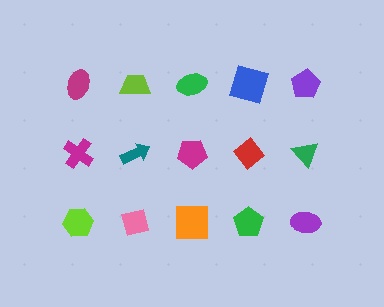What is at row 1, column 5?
A purple pentagon.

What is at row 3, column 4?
A green pentagon.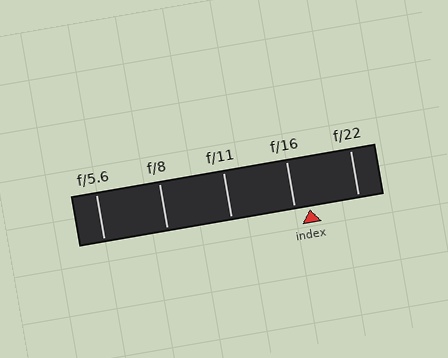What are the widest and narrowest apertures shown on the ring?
The widest aperture shown is f/5.6 and the narrowest is f/22.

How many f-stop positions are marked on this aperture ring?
There are 5 f-stop positions marked.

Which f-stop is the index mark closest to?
The index mark is closest to f/16.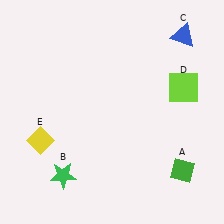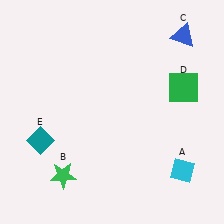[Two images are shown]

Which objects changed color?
A changed from green to cyan. D changed from lime to green. E changed from yellow to teal.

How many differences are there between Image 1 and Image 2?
There are 3 differences between the two images.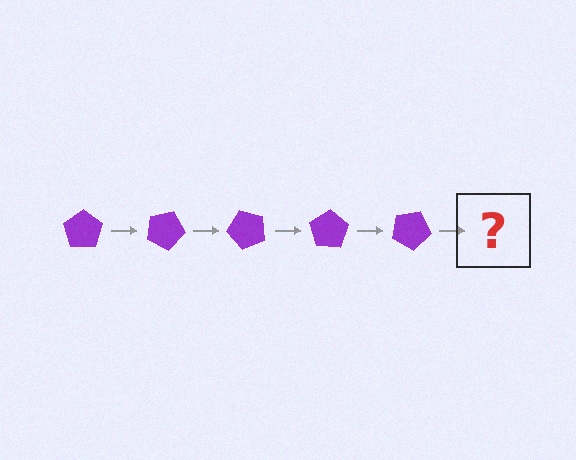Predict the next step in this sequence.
The next step is a purple pentagon rotated 125 degrees.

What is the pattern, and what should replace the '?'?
The pattern is that the pentagon rotates 25 degrees each step. The '?' should be a purple pentagon rotated 125 degrees.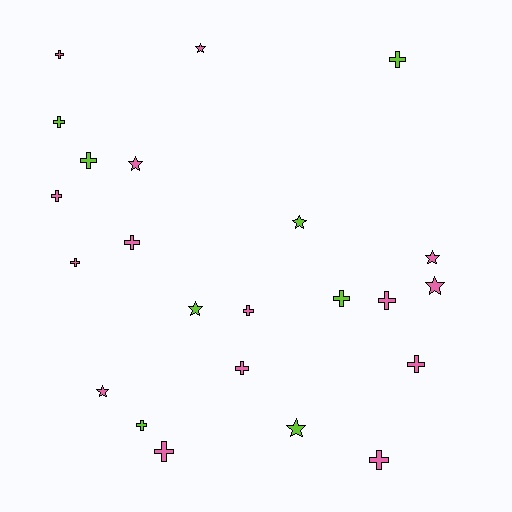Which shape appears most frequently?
Cross, with 15 objects.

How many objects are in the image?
There are 23 objects.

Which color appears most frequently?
Pink, with 15 objects.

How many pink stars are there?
There are 5 pink stars.